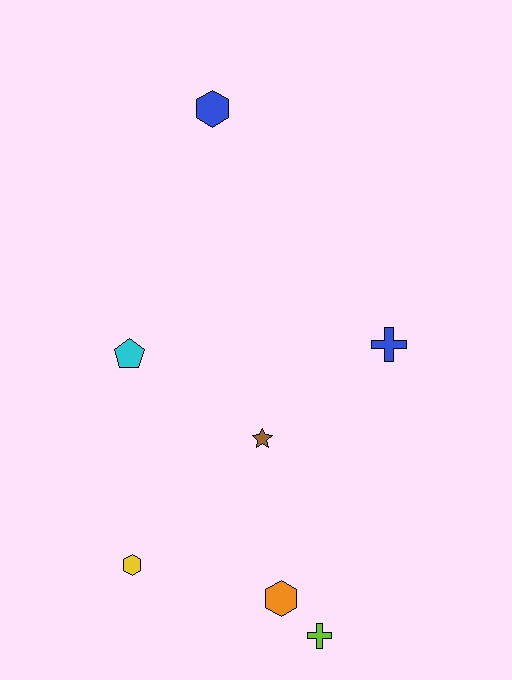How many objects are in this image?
There are 7 objects.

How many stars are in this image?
There is 1 star.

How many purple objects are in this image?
There are no purple objects.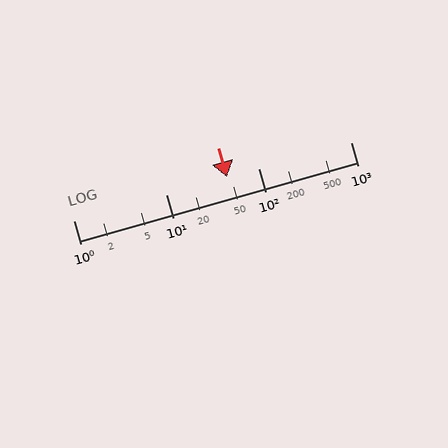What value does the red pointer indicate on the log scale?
The pointer indicates approximately 46.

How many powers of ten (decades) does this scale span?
The scale spans 3 decades, from 1 to 1000.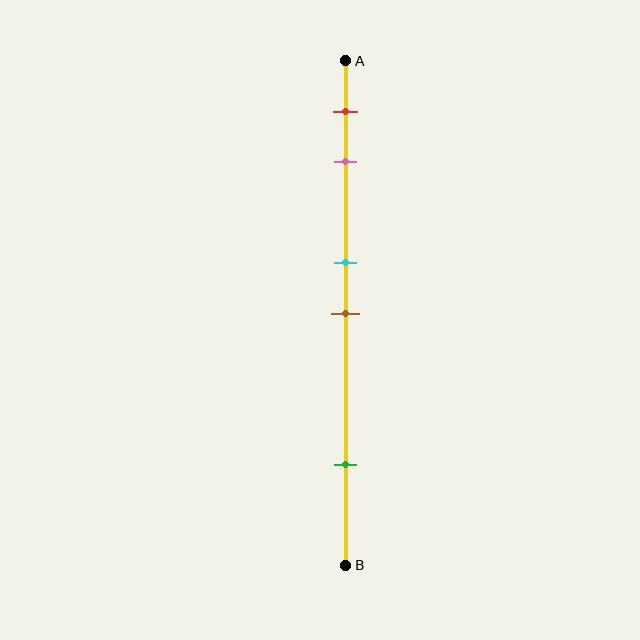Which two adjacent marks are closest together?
The cyan and brown marks are the closest adjacent pair.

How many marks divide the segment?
There are 5 marks dividing the segment.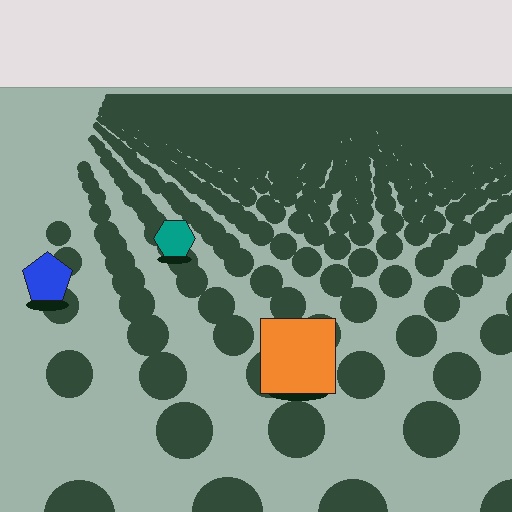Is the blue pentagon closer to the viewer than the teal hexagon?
Yes. The blue pentagon is closer — you can tell from the texture gradient: the ground texture is coarser near it.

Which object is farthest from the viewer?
The teal hexagon is farthest from the viewer. It appears smaller and the ground texture around it is denser.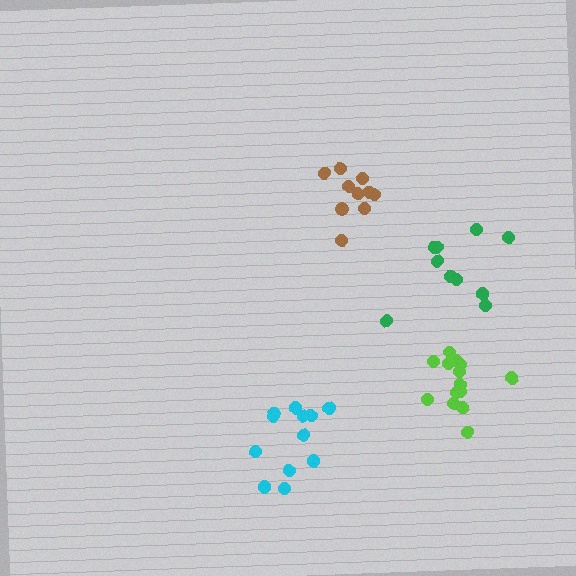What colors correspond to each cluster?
The clusters are colored: cyan, lime, brown, green.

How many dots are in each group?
Group 1: 12 dots, Group 2: 14 dots, Group 3: 10 dots, Group 4: 10 dots (46 total).